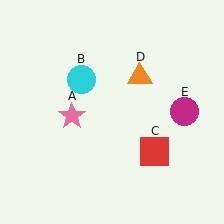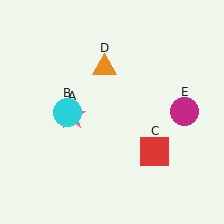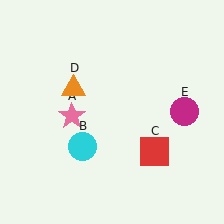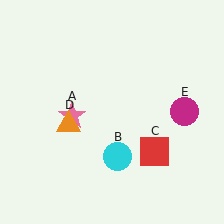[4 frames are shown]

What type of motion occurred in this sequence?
The cyan circle (object B), orange triangle (object D) rotated counterclockwise around the center of the scene.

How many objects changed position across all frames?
2 objects changed position: cyan circle (object B), orange triangle (object D).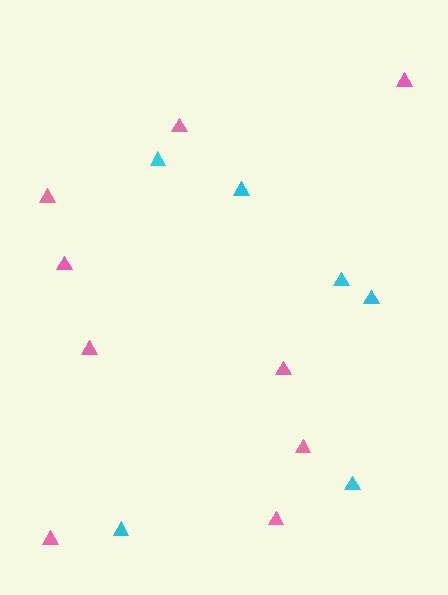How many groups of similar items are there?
There are 2 groups: one group of cyan triangles (6) and one group of pink triangles (9).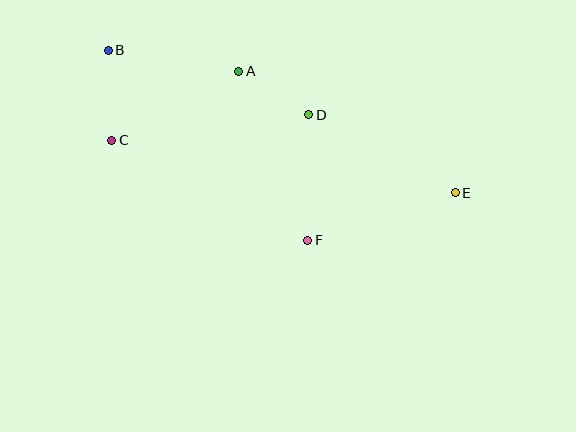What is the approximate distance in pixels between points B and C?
The distance between B and C is approximately 90 pixels.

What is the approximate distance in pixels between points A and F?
The distance between A and F is approximately 183 pixels.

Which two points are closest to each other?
Points A and D are closest to each other.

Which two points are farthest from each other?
Points B and E are farthest from each other.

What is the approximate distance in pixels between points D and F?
The distance between D and F is approximately 126 pixels.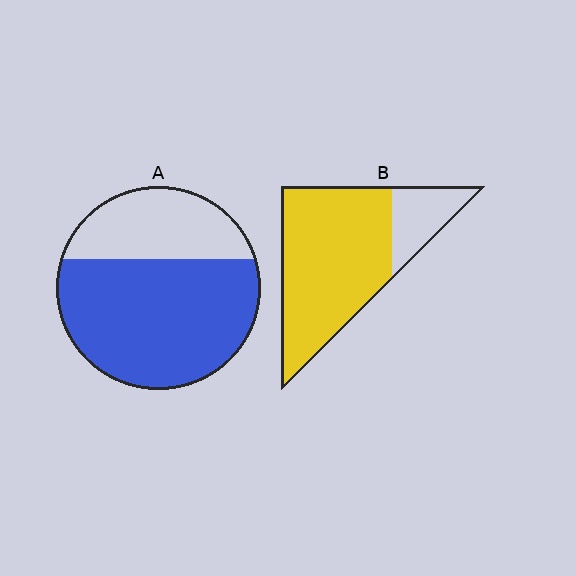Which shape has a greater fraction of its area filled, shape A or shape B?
Shape B.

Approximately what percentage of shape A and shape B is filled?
A is approximately 70% and B is approximately 80%.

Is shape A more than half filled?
Yes.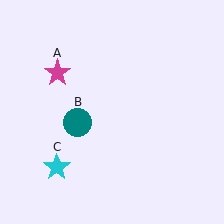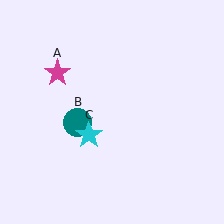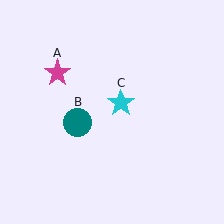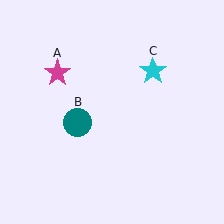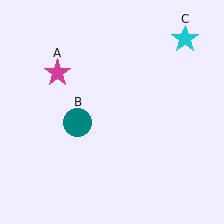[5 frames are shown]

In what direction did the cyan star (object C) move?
The cyan star (object C) moved up and to the right.